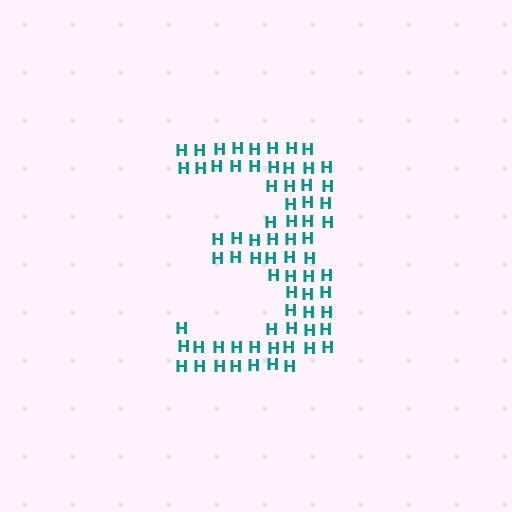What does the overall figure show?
The overall figure shows the digit 3.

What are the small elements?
The small elements are letter H's.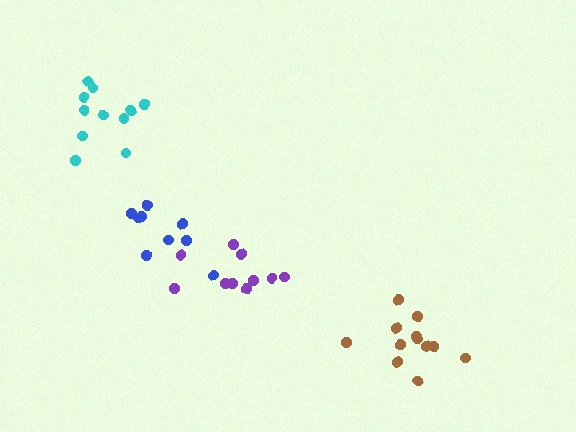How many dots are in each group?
Group 1: 11 dots, Group 2: 10 dots, Group 3: 12 dots, Group 4: 9 dots (42 total).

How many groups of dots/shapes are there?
There are 4 groups.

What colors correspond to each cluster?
The clusters are colored: cyan, purple, brown, blue.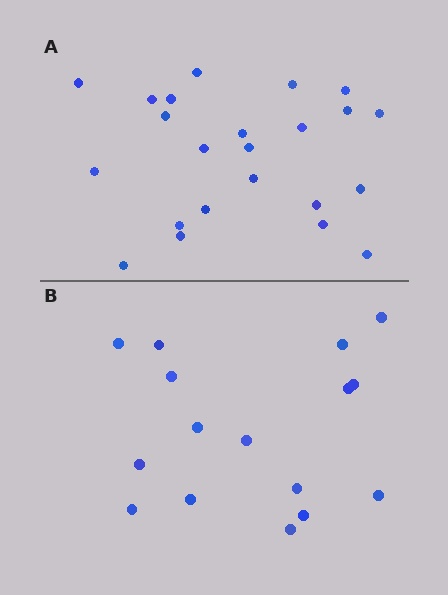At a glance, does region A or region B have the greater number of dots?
Region A (the top region) has more dots.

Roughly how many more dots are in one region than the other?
Region A has roughly 8 or so more dots than region B.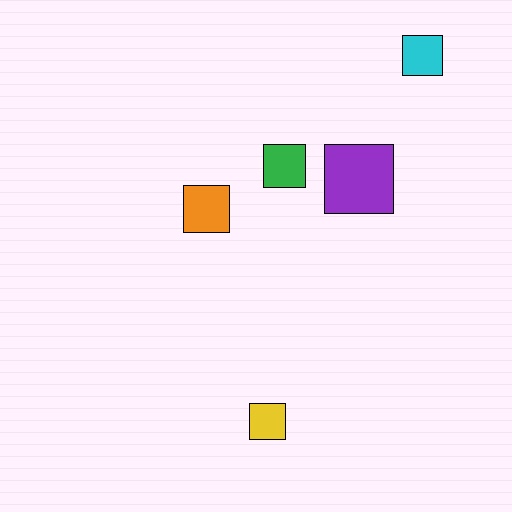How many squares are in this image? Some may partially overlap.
There are 5 squares.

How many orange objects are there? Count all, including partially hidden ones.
There is 1 orange object.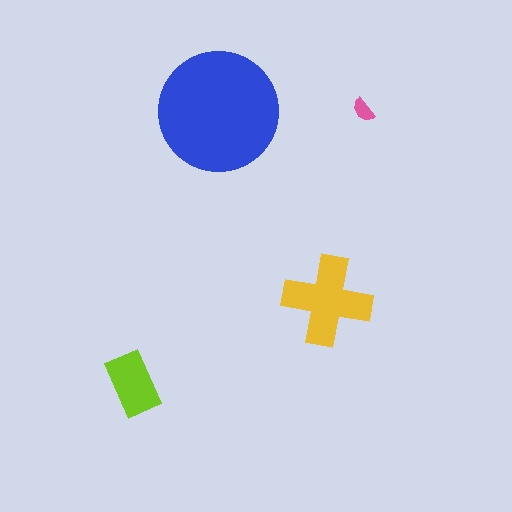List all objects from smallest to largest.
The pink semicircle, the lime rectangle, the yellow cross, the blue circle.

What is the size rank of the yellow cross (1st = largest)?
2nd.